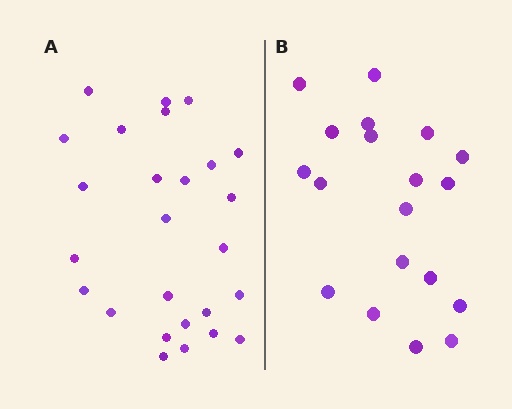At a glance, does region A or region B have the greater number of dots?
Region A (the left region) has more dots.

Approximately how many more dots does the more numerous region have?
Region A has roughly 8 or so more dots than region B.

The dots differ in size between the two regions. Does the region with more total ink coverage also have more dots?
No. Region B has more total ink coverage because its dots are larger, but region A actually contains more individual dots. Total area can be misleading — the number of items is what matters here.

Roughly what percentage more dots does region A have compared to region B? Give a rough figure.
About 35% more.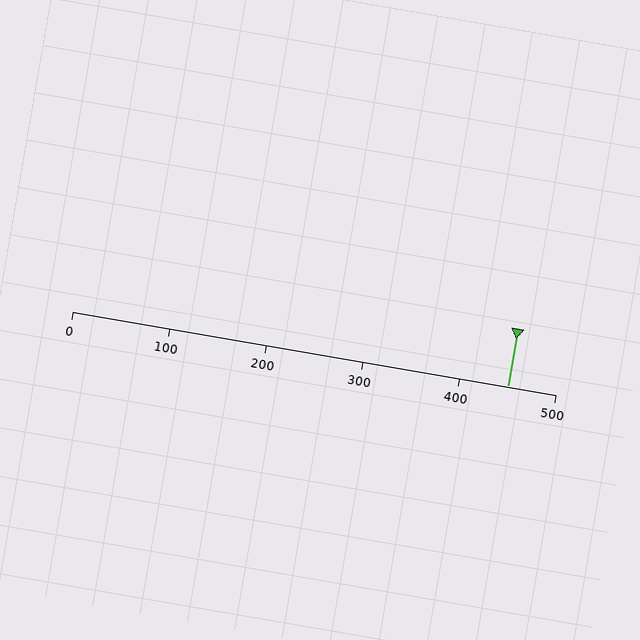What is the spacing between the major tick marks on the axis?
The major ticks are spaced 100 apart.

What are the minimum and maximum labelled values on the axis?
The axis runs from 0 to 500.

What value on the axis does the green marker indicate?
The marker indicates approximately 450.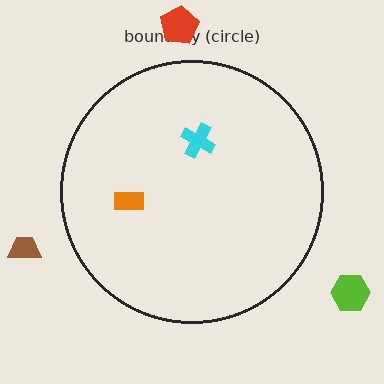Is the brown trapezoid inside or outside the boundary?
Outside.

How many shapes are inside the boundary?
2 inside, 3 outside.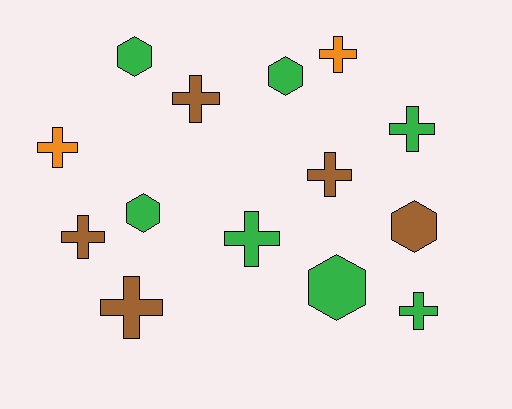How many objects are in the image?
There are 14 objects.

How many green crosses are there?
There are 3 green crosses.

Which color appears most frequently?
Green, with 7 objects.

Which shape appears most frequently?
Cross, with 9 objects.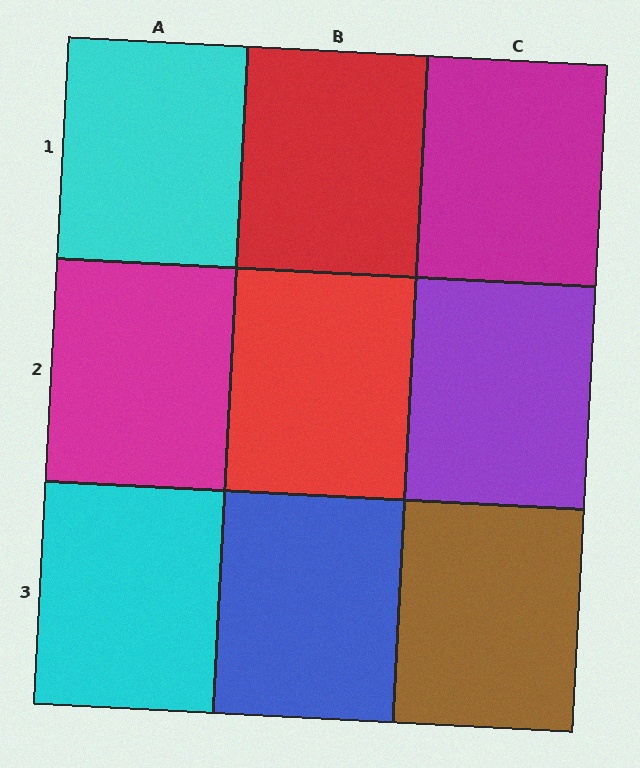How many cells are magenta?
2 cells are magenta.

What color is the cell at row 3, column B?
Blue.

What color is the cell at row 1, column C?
Magenta.